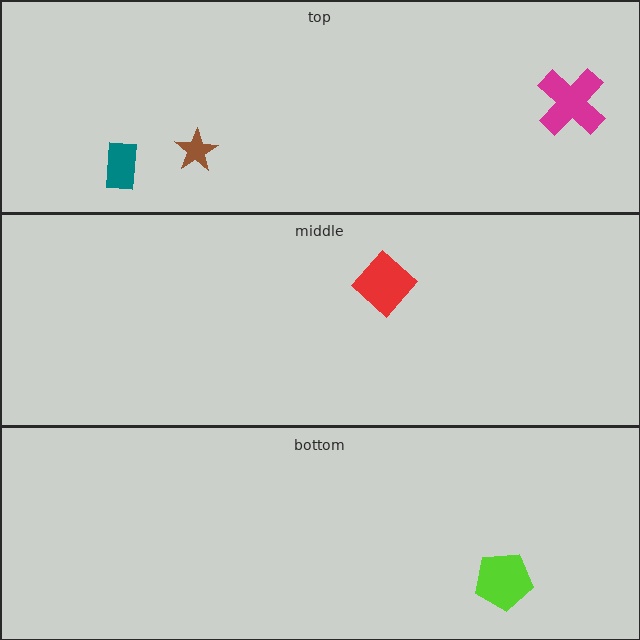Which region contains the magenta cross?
The top region.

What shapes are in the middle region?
The red diamond.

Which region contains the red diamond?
The middle region.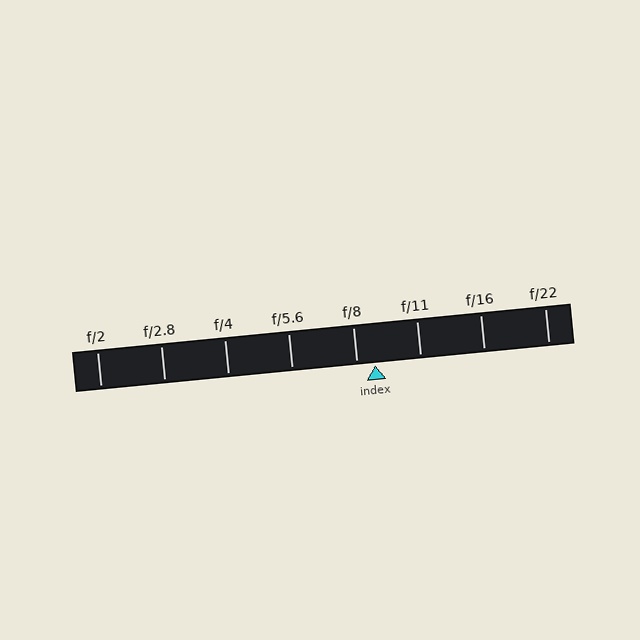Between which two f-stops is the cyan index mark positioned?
The index mark is between f/8 and f/11.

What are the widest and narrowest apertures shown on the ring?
The widest aperture shown is f/2 and the narrowest is f/22.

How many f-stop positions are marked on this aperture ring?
There are 8 f-stop positions marked.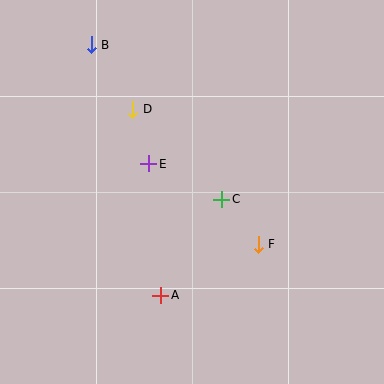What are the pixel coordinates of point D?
Point D is at (133, 109).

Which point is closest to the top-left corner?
Point B is closest to the top-left corner.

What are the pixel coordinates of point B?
Point B is at (91, 45).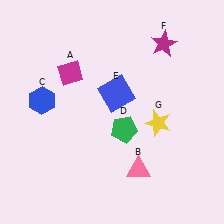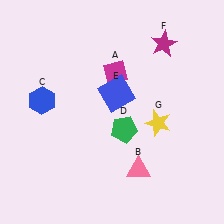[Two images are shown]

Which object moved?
The magenta diamond (A) moved right.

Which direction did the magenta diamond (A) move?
The magenta diamond (A) moved right.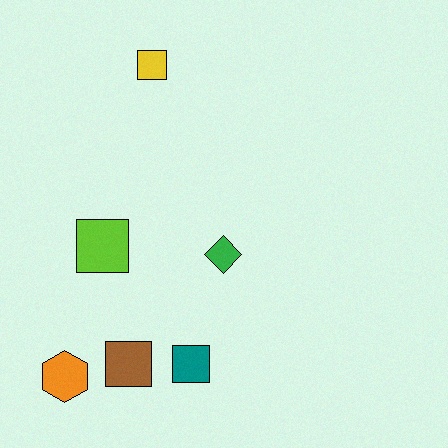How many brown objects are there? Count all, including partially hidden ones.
There is 1 brown object.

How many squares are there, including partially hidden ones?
There are 4 squares.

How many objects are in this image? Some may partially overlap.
There are 6 objects.